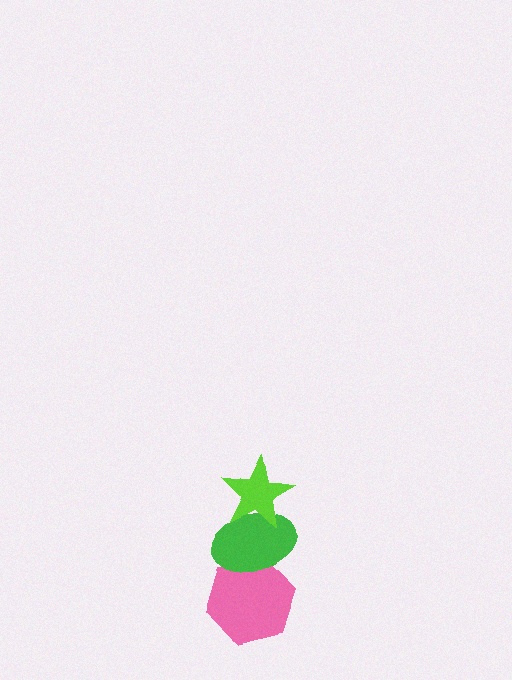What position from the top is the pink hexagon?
The pink hexagon is 3rd from the top.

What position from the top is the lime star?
The lime star is 1st from the top.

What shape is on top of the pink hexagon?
The green ellipse is on top of the pink hexagon.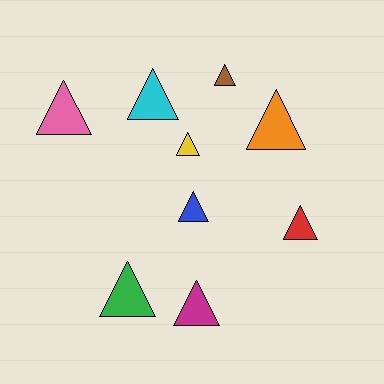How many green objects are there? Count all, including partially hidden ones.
There is 1 green object.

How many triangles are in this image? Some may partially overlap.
There are 9 triangles.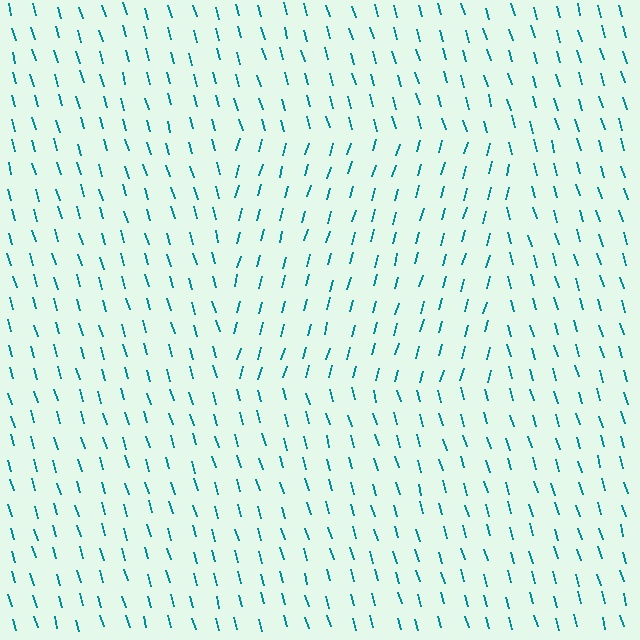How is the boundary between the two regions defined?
The boundary is defined purely by a change in line orientation (approximately 32 degrees difference). All lines are the same color and thickness.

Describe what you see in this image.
The image is filled with small teal line segments. A rectangle region in the image has lines oriented differently from the surrounding lines, creating a visible texture boundary.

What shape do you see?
I see a rectangle.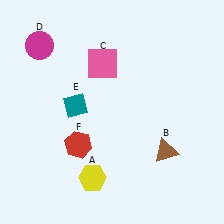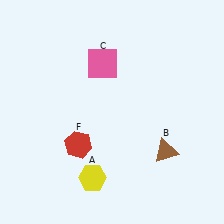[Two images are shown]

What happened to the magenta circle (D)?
The magenta circle (D) was removed in Image 2. It was in the top-left area of Image 1.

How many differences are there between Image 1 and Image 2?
There are 2 differences between the two images.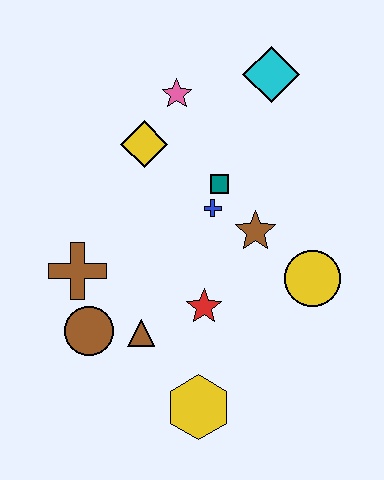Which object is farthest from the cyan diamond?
The yellow hexagon is farthest from the cyan diamond.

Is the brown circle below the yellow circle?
Yes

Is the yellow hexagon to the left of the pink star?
No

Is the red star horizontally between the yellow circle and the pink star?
Yes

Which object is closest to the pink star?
The yellow diamond is closest to the pink star.